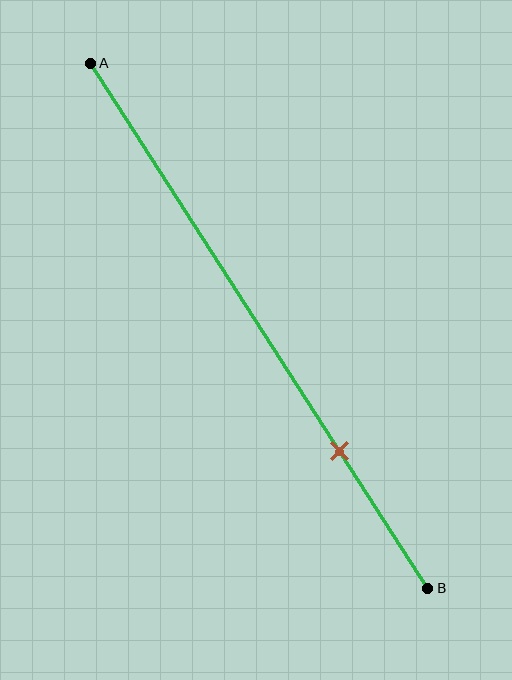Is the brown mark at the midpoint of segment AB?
No, the mark is at about 75% from A, not at the 50% midpoint.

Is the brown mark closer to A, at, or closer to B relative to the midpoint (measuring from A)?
The brown mark is closer to point B than the midpoint of segment AB.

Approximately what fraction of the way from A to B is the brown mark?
The brown mark is approximately 75% of the way from A to B.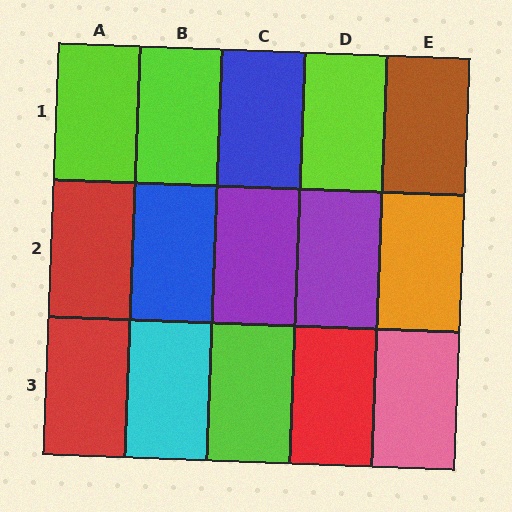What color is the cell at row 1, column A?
Lime.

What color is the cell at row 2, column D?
Purple.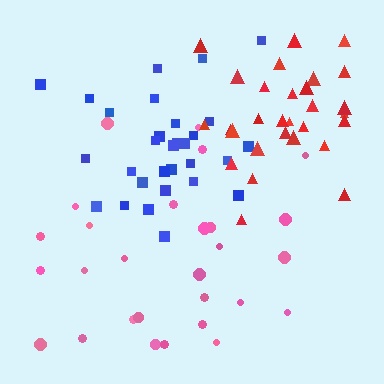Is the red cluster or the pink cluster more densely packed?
Red.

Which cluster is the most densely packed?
Red.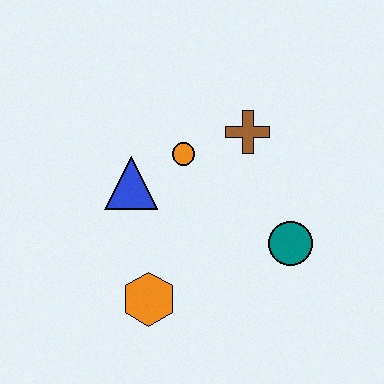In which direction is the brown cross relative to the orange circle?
The brown cross is to the right of the orange circle.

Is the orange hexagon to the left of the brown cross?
Yes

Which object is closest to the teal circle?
The brown cross is closest to the teal circle.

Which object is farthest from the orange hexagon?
The brown cross is farthest from the orange hexagon.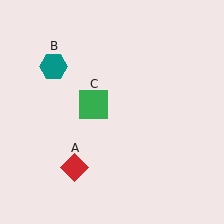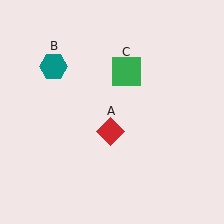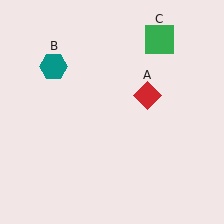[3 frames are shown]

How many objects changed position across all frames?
2 objects changed position: red diamond (object A), green square (object C).